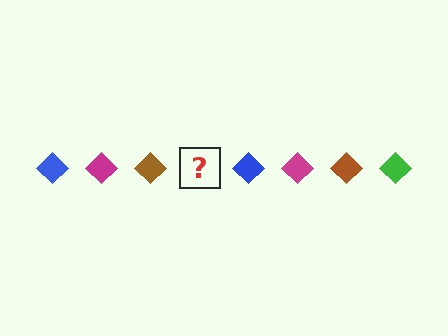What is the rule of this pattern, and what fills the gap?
The rule is that the pattern cycles through blue, magenta, brown, green diamonds. The gap should be filled with a green diamond.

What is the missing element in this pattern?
The missing element is a green diamond.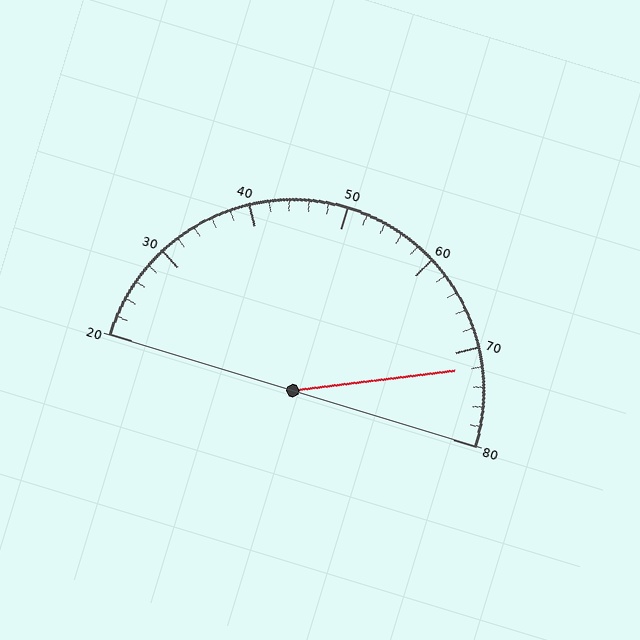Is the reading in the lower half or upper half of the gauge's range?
The reading is in the upper half of the range (20 to 80).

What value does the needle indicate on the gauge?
The needle indicates approximately 72.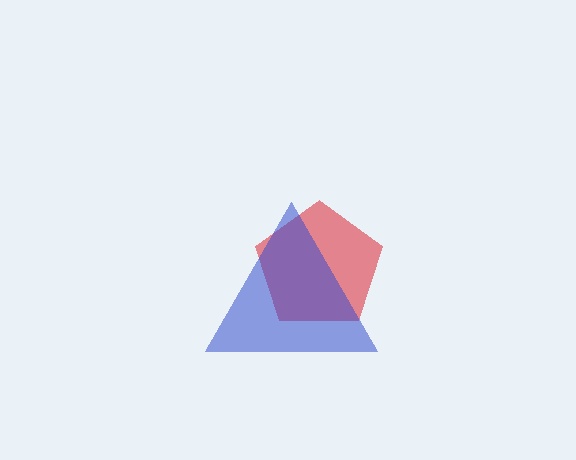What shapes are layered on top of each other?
The layered shapes are: a red pentagon, a blue triangle.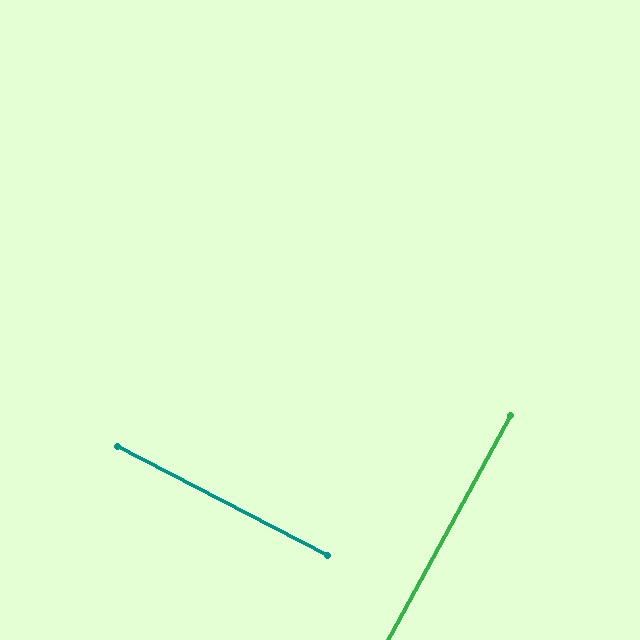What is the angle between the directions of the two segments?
Approximately 89 degrees.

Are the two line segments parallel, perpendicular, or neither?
Perpendicular — they meet at approximately 89°.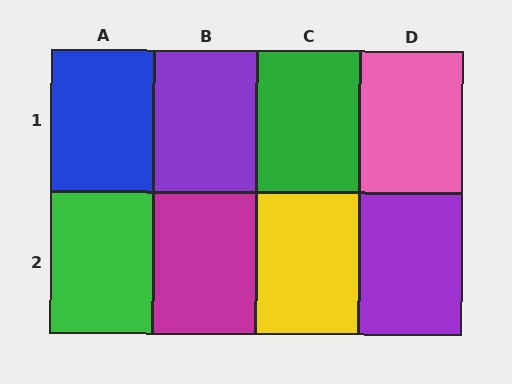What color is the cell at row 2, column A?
Green.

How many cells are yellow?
1 cell is yellow.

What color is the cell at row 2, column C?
Yellow.